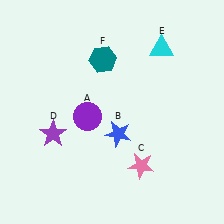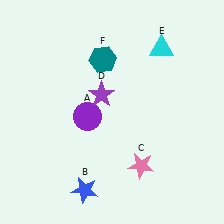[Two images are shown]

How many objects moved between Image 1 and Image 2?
2 objects moved between the two images.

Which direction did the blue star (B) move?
The blue star (B) moved down.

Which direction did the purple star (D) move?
The purple star (D) moved right.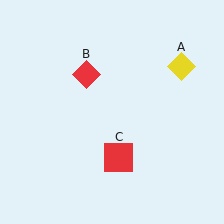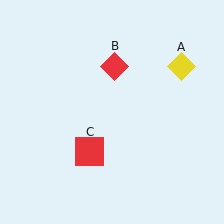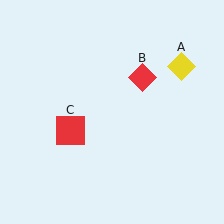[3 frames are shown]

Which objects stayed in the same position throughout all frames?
Yellow diamond (object A) remained stationary.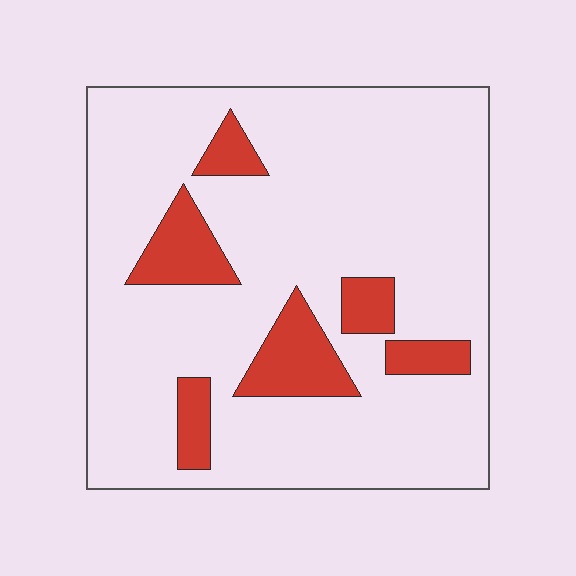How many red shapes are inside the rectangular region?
6.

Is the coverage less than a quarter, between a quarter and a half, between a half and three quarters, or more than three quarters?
Less than a quarter.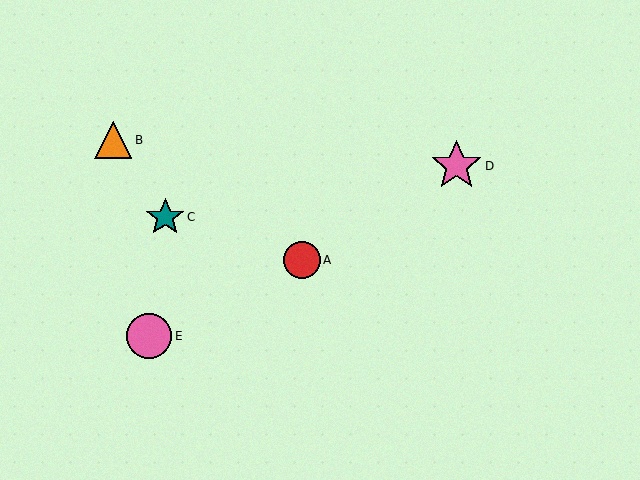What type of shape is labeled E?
Shape E is a pink circle.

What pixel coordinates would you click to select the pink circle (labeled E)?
Click at (149, 336) to select the pink circle E.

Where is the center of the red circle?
The center of the red circle is at (302, 260).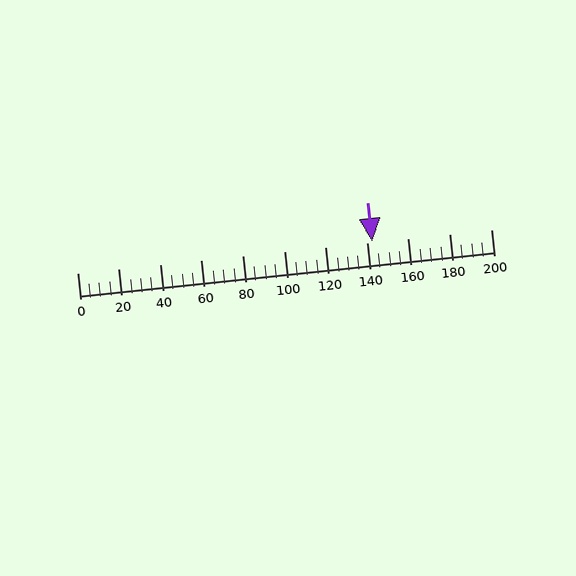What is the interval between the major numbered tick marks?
The major tick marks are spaced 20 units apart.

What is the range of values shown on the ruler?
The ruler shows values from 0 to 200.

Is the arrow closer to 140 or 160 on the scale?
The arrow is closer to 140.